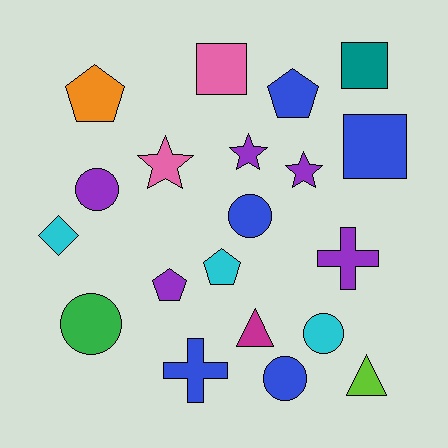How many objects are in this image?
There are 20 objects.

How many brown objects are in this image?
There are no brown objects.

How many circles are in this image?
There are 5 circles.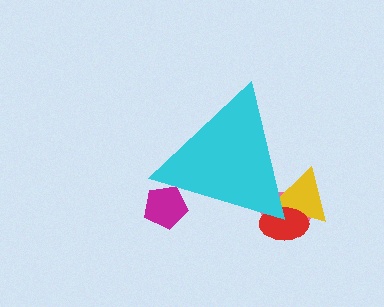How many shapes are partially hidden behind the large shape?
4 shapes are partially hidden.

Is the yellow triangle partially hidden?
Yes, the yellow triangle is partially hidden behind the cyan triangle.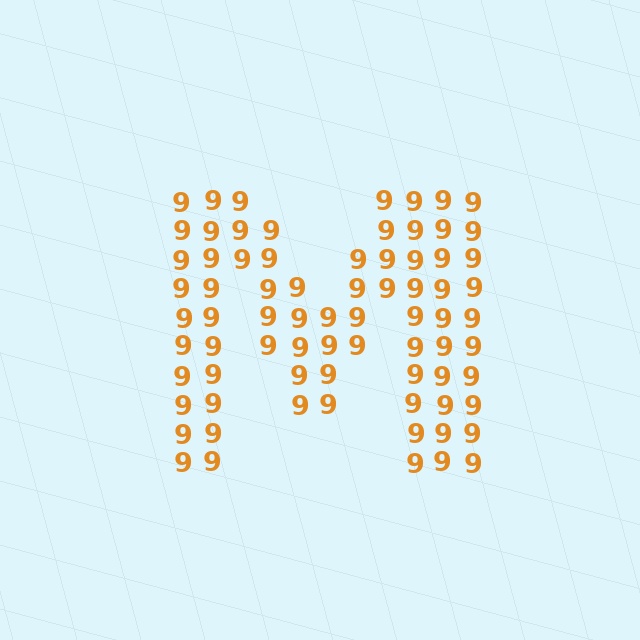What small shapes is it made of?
It is made of small digit 9's.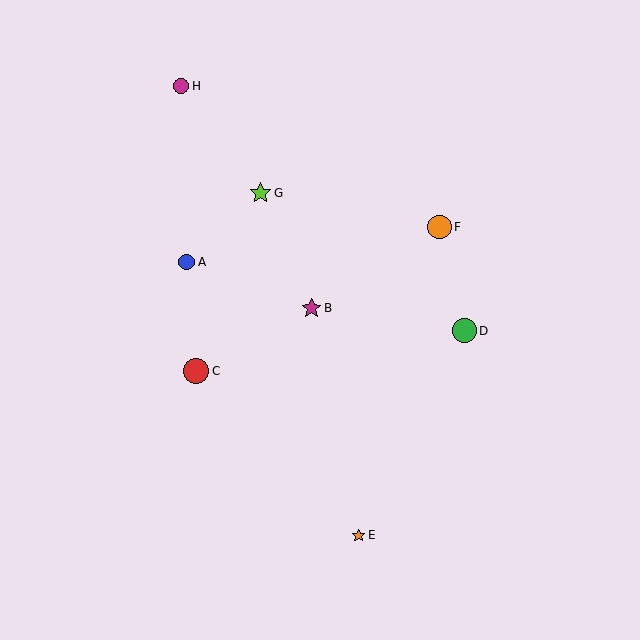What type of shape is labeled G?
Shape G is a lime star.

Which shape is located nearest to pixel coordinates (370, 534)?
The orange star (labeled E) at (359, 535) is nearest to that location.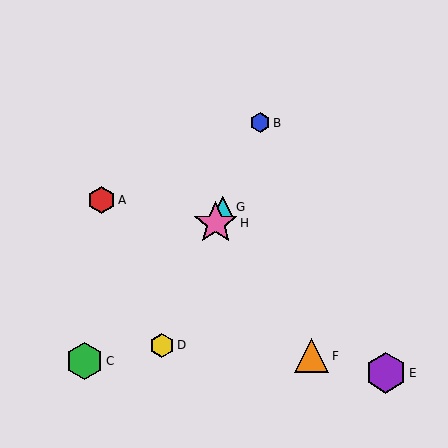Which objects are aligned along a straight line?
Objects B, D, G, H are aligned along a straight line.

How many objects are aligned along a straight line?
4 objects (B, D, G, H) are aligned along a straight line.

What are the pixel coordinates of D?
Object D is at (162, 345).